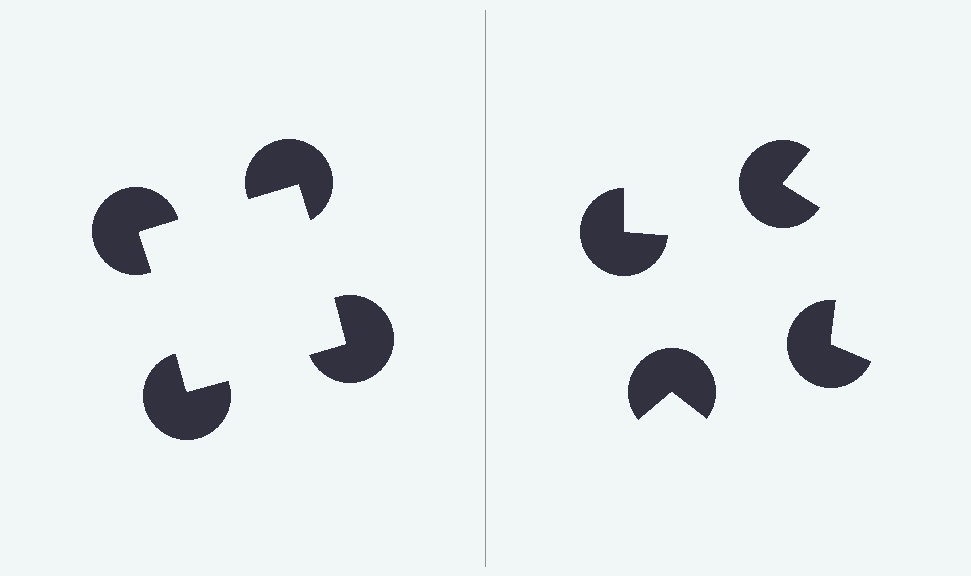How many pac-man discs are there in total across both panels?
8 — 4 on each side.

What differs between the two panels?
The pac-man discs are positioned identically on both sides; only the wedge orientations differ. On the left they align to a square; on the right they are misaligned.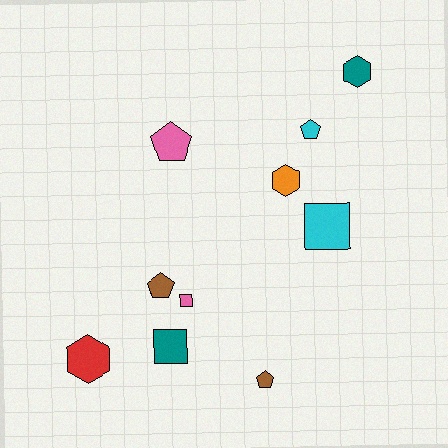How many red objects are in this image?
There is 1 red object.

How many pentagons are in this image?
There are 4 pentagons.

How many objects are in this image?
There are 10 objects.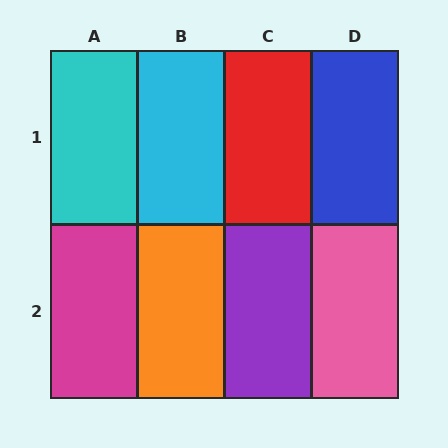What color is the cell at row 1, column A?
Cyan.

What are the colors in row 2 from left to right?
Magenta, orange, purple, pink.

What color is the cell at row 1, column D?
Blue.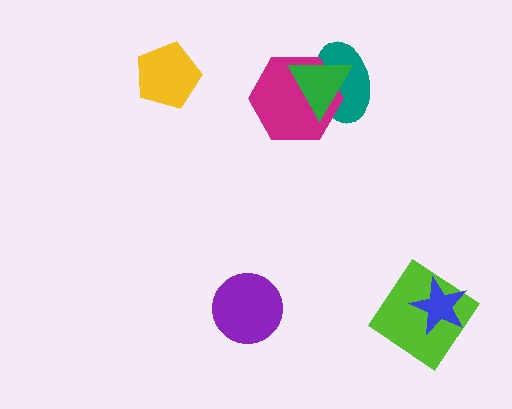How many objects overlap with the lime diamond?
1 object overlaps with the lime diamond.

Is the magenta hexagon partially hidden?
Yes, it is partially covered by another shape.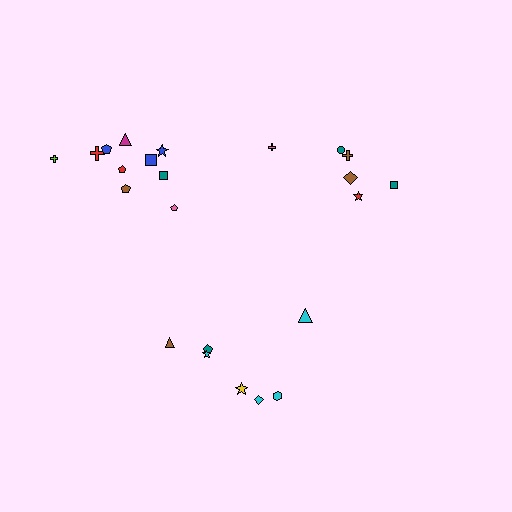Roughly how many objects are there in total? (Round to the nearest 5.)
Roughly 25 objects in total.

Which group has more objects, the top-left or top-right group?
The top-left group.